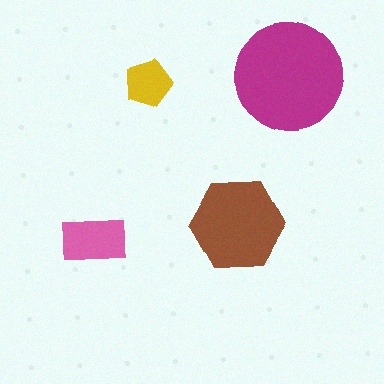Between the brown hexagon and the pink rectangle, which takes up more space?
The brown hexagon.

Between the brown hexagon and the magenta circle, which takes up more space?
The magenta circle.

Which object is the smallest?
The yellow pentagon.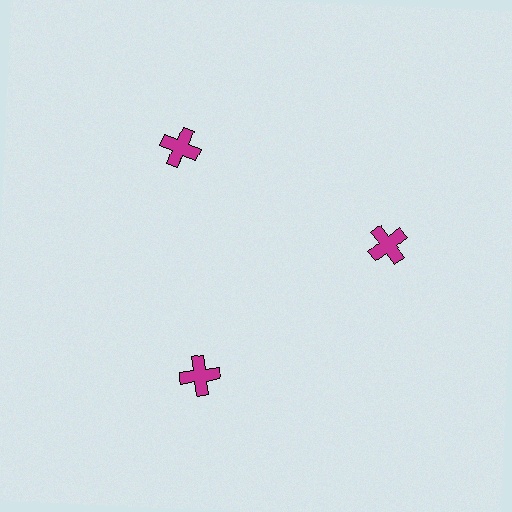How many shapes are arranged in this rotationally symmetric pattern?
There are 3 shapes, arranged in 3 groups of 1.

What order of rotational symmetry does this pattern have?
This pattern has 3-fold rotational symmetry.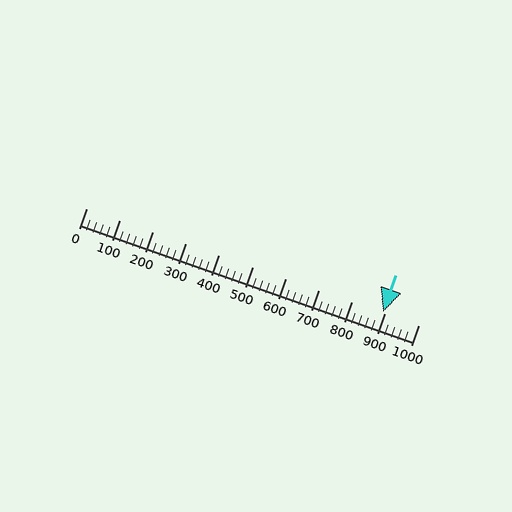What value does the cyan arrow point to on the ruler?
The cyan arrow points to approximately 895.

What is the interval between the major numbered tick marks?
The major tick marks are spaced 100 units apart.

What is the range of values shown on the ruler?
The ruler shows values from 0 to 1000.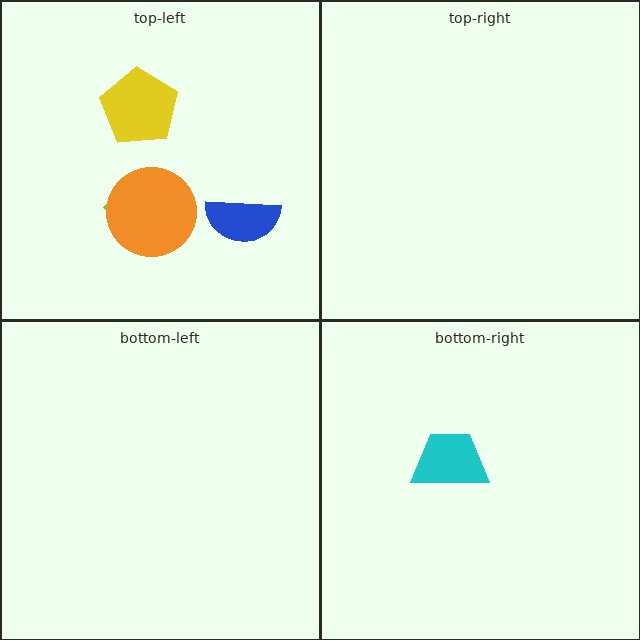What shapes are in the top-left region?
The lime diamond, the blue semicircle, the orange circle, the yellow pentagon.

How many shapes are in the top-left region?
4.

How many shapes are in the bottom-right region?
1.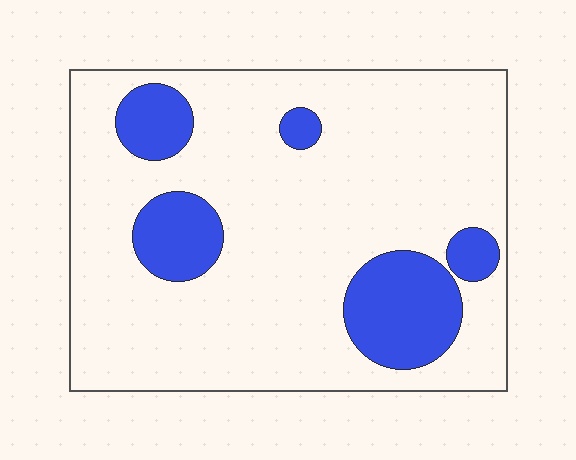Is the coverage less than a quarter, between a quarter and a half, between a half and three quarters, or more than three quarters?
Less than a quarter.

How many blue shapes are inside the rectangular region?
5.